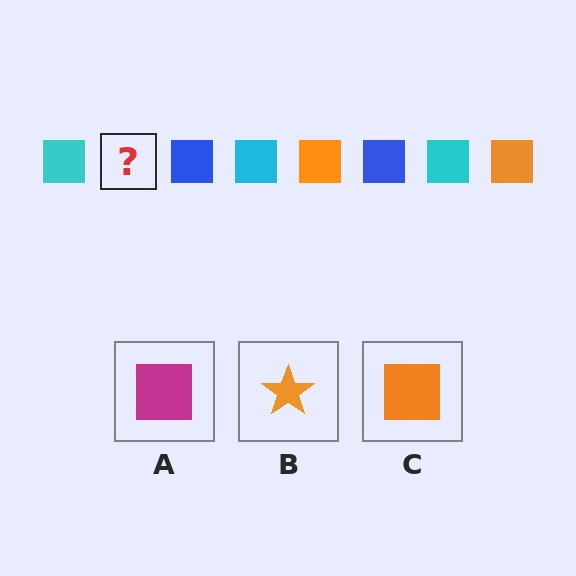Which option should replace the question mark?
Option C.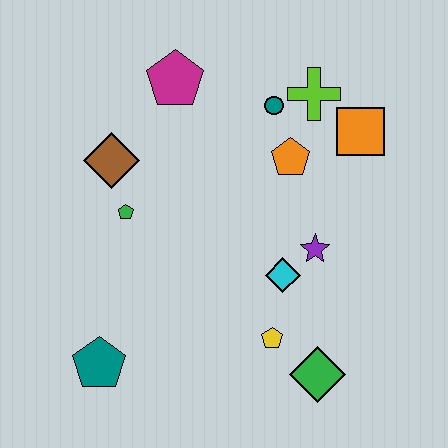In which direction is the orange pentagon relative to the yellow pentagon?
The orange pentagon is above the yellow pentagon.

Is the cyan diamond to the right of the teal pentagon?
Yes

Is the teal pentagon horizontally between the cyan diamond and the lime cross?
No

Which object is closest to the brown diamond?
The green pentagon is closest to the brown diamond.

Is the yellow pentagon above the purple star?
No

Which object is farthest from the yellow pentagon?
The magenta pentagon is farthest from the yellow pentagon.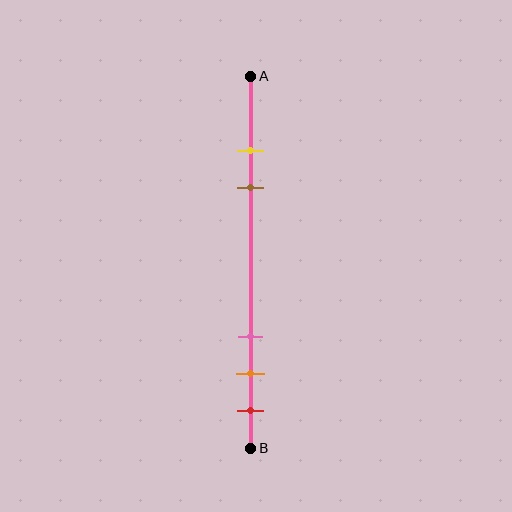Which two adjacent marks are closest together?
The yellow and brown marks are the closest adjacent pair.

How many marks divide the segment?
There are 5 marks dividing the segment.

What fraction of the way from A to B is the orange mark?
The orange mark is approximately 80% (0.8) of the way from A to B.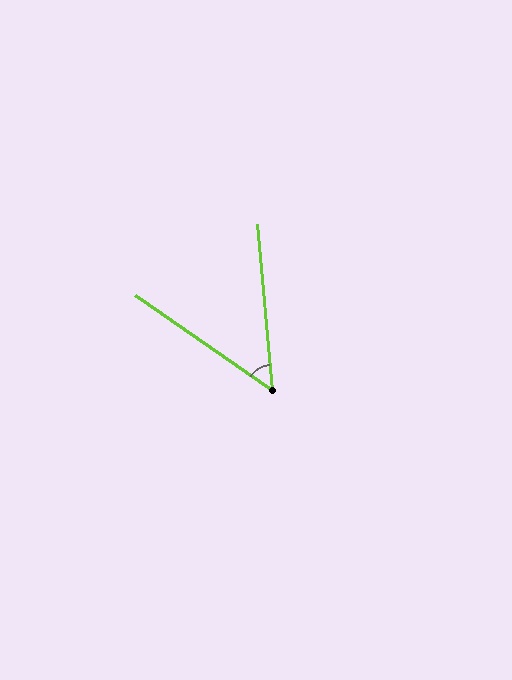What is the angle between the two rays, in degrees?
Approximately 50 degrees.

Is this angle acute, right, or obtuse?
It is acute.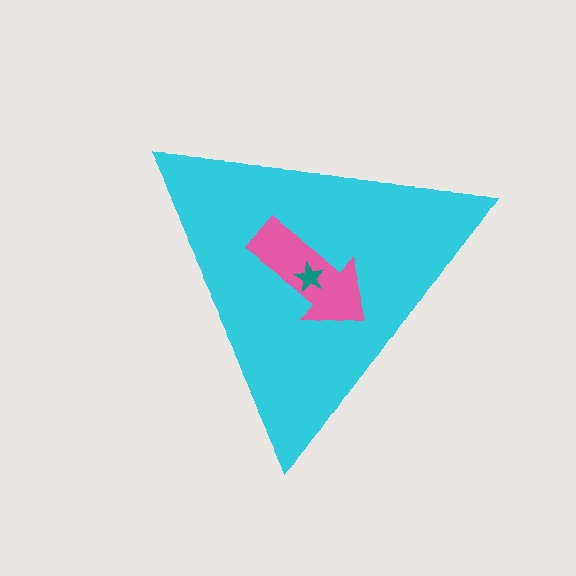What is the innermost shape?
The teal star.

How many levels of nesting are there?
3.